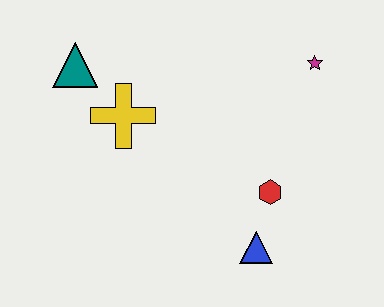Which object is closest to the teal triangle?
The yellow cross is closest to the teal triangle.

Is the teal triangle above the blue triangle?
Yes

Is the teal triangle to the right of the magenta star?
No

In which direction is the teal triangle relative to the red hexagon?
The teal triangle is to the left of the red hexagon.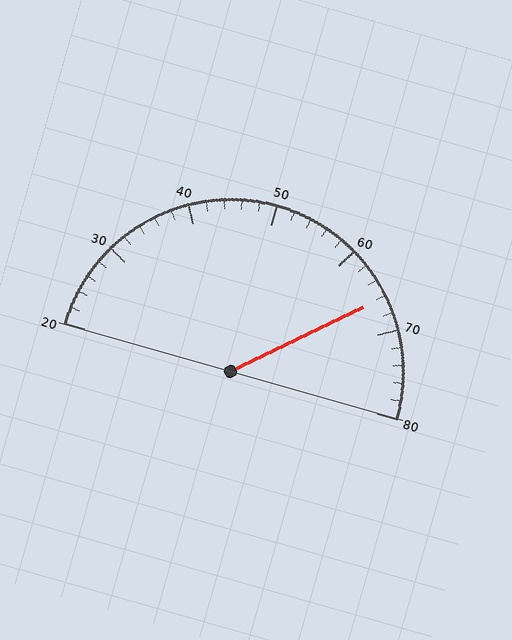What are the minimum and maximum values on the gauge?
The gauge ranges from 20 to 80.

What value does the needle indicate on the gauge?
The needle indicates approximately 66.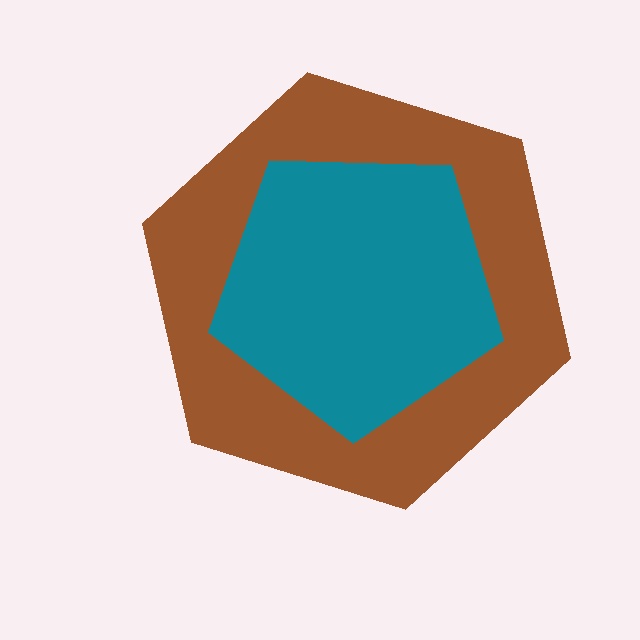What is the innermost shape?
The teal pentagon.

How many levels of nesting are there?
2.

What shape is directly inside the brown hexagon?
The teal pentagon.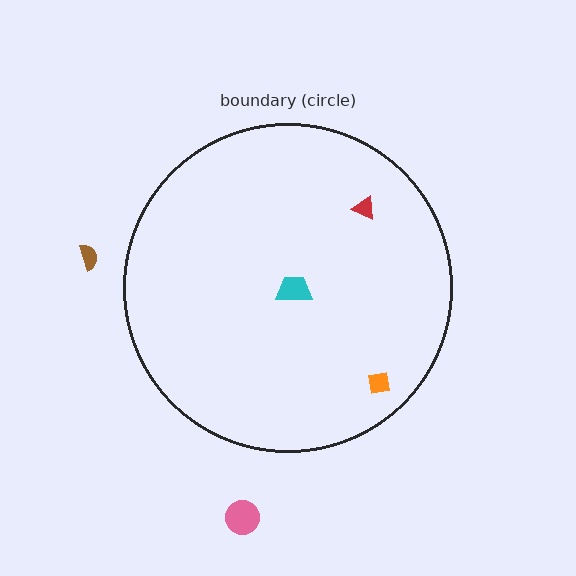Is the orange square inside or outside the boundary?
Inside.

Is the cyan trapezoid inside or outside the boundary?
Inside.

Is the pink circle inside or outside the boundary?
Outside.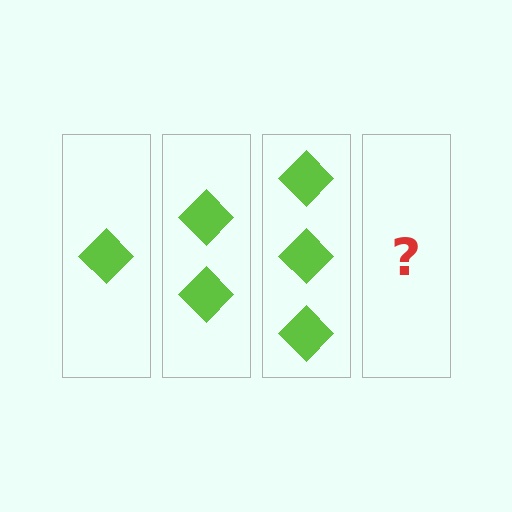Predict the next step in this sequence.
The next step is 4 diamonds.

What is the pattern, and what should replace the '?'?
The pattern is that each step adds one more diamond. The '?' should be 4 diamonds.